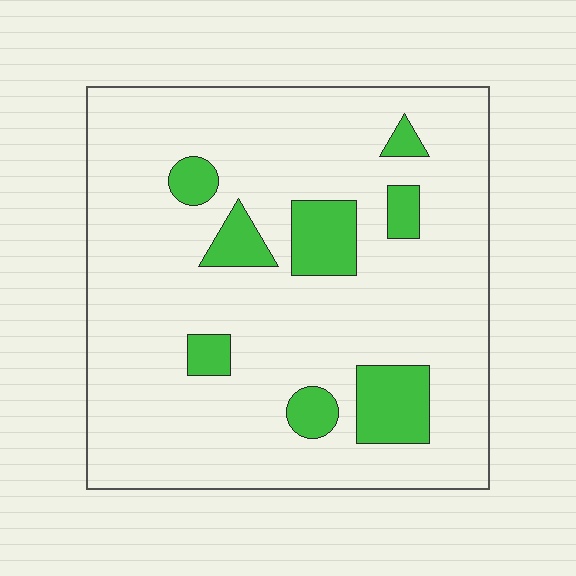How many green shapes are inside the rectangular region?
8.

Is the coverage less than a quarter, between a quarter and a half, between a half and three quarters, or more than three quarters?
Less than a quarter.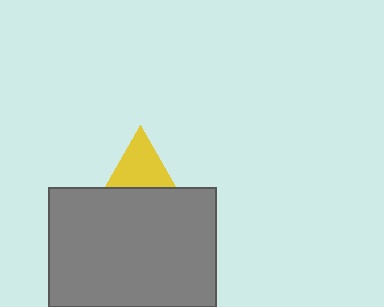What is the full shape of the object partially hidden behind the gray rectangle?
The partially hidden object is a yellow triangle.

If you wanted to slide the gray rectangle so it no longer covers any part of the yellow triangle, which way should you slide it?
Slide it down — that is the most direct way to separate the two shapes.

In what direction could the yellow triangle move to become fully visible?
The yellow triangle could move up. That would shift it out from behind the gray rectangle entirely.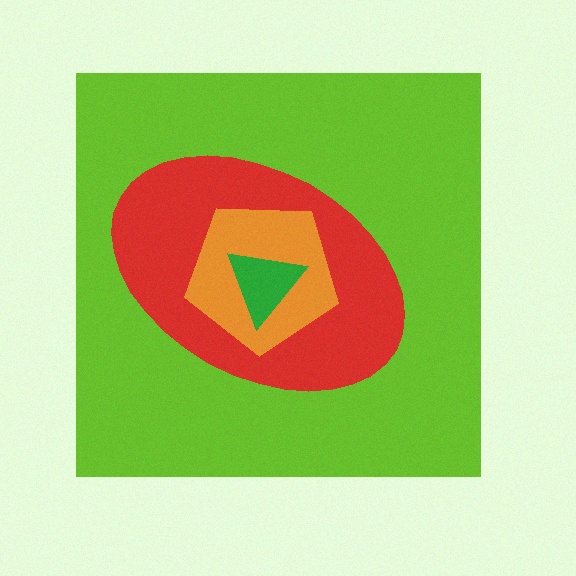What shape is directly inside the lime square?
The red ellipse.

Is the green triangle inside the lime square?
Yes.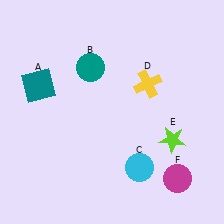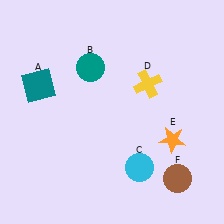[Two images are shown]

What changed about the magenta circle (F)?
In Image 1, F is magenta. In Image 2, it changed to brown.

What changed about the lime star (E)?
In Image 1, E is lime. In Image 2, it changed to orange.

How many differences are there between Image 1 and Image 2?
There are 2 differences between the two images.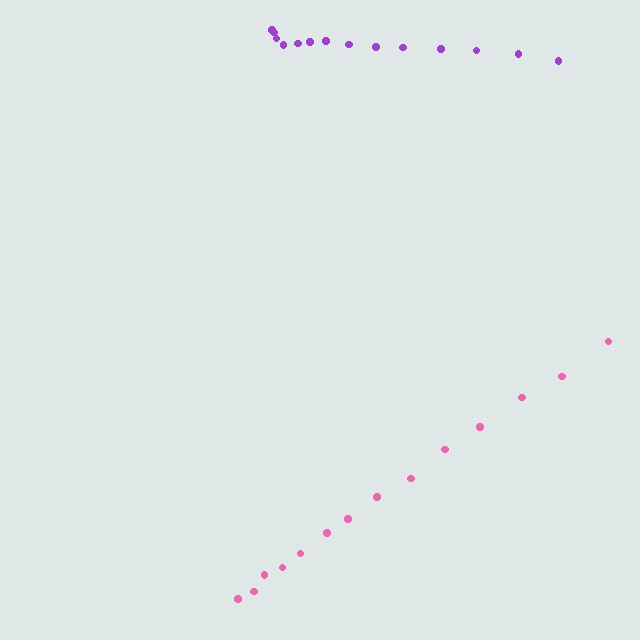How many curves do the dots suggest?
There are 2 distinct paths.